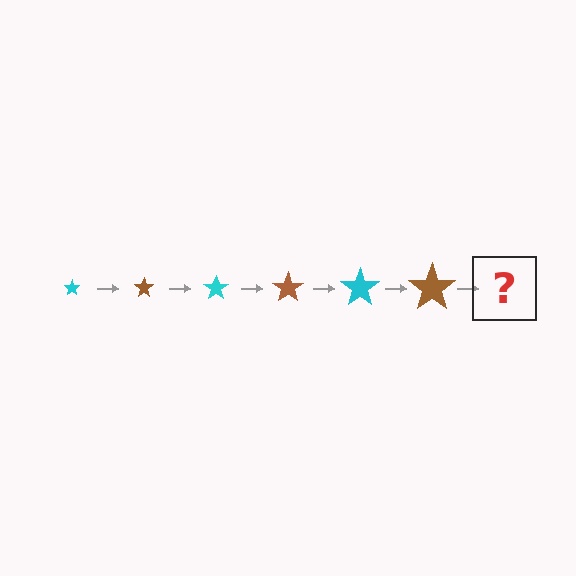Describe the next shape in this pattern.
It should be a cyan star, larger than the previous one.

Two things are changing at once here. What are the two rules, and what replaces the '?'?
The two rules are that the star grows larger each step and the color cycles through cyan and brown. The '?' should be a cyan star, larger than the previous one.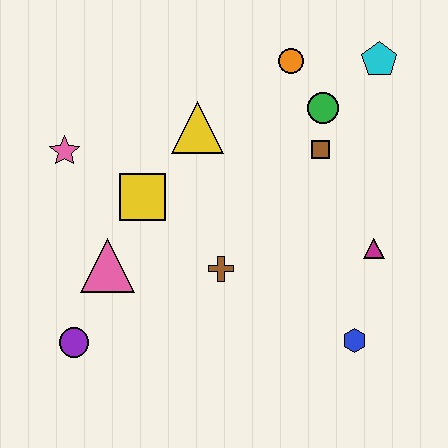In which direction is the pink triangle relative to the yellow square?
The pink triangle is below the yellow square.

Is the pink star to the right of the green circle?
No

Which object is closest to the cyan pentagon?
The green circle is closest to the cyan pentagon.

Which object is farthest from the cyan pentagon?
The purple circle is farthest from the cyan pentagon.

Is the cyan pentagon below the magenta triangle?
No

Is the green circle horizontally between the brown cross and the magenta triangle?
Yes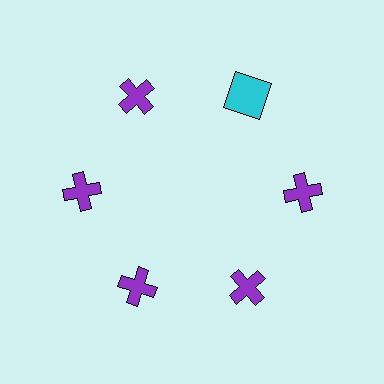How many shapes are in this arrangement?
There are 6 shapes arranged in a ring pattern.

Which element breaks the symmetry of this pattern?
The cyan square at roughly the 1 o'clock position breaks the symmetry. All other shapes are purple crosses.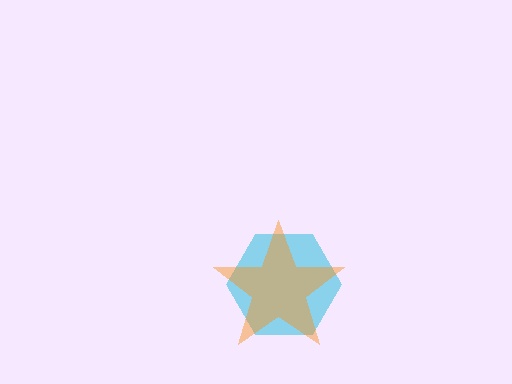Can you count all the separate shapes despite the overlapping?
Yes, there are 2 separate shapes.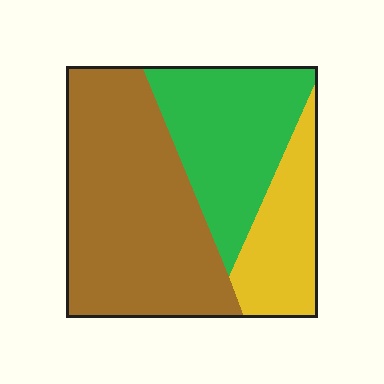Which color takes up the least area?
Yellow, at roughly 20%.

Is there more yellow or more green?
Green.